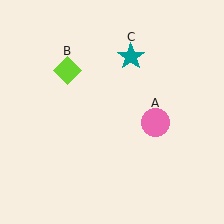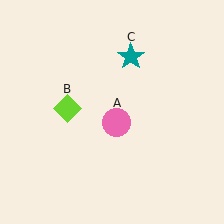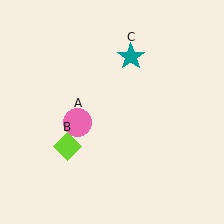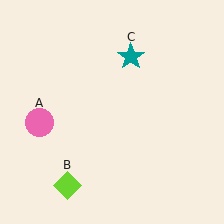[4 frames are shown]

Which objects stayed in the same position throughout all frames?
Teal star (object C) remained stationary.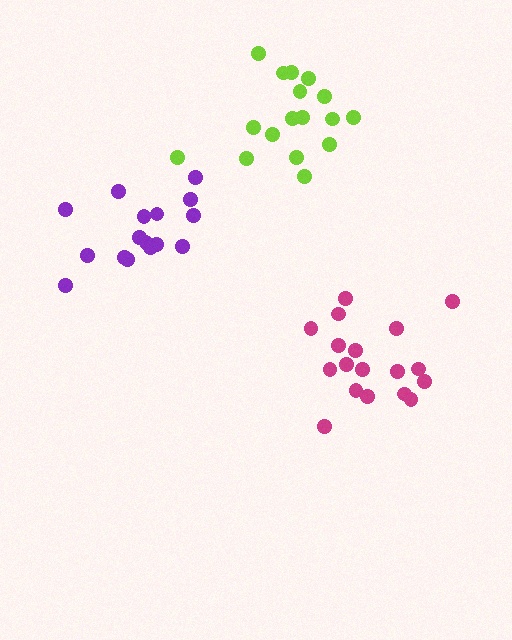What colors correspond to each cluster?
The clusters are colored: magenta, lime, purple.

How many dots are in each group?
Group 1: 18 dots, Group 2: 17 dots, Group 3: 16 dots (51 total).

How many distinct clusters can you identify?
There are 3 distinct clusters.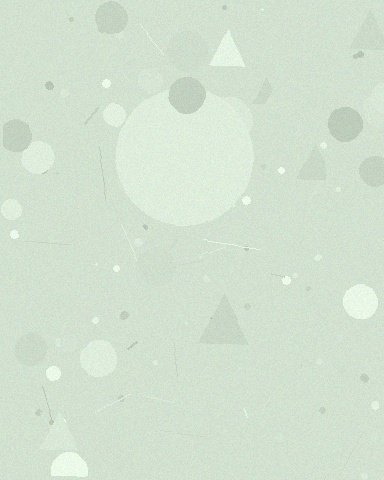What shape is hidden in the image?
A circle is hidden in the image.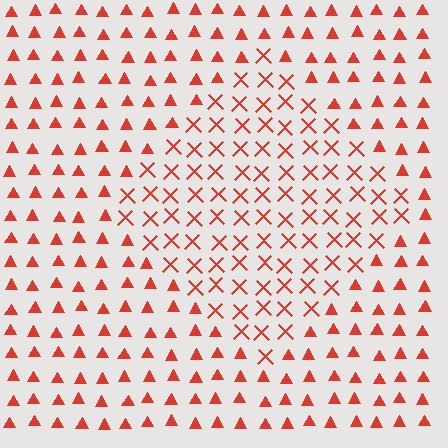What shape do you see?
I see a diamond.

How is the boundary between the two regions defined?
The boundary is defined by a change in element shape: X marks inside vs. triangles outside. All elements share the same color and spacing.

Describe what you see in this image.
The image is filled with small red elements arranged in a uniform grid. A diamond-shaped region contains X marks, while the surrounding area contains triangles. The boundary is defined purely by the change in element shape.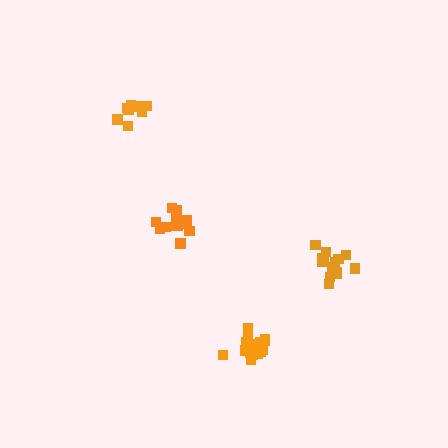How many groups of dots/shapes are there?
There are 4 groups.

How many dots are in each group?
Group 1: 15 dots, Group 2: 12 dots, Group 3: 10 dots, Group 4: 15 dots (52 total).